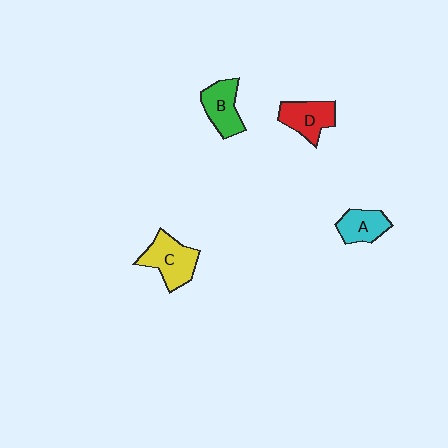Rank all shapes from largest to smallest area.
From largest to smallest: C (yellow), D (red), B (green), A (cyan).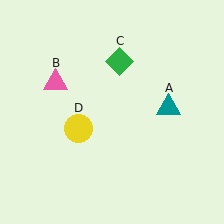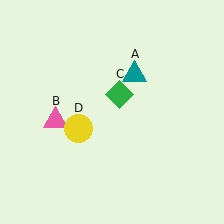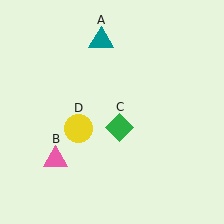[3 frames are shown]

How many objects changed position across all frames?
3 objects changed position: teal triangle (object A), pink triangle (object B), green diamond (object C).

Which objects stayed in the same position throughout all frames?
Yellow circle (object D) remained stationary.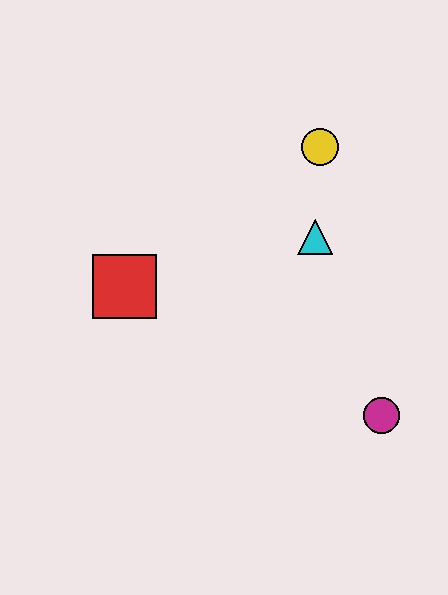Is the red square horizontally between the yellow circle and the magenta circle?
No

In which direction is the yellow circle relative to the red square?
The yellow circle is to the right of the red square.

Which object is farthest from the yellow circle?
The magenta circle is farthest from the yellow circle.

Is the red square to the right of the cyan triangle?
No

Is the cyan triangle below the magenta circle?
No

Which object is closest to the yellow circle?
The cyan triangle is closest to the yellow circle.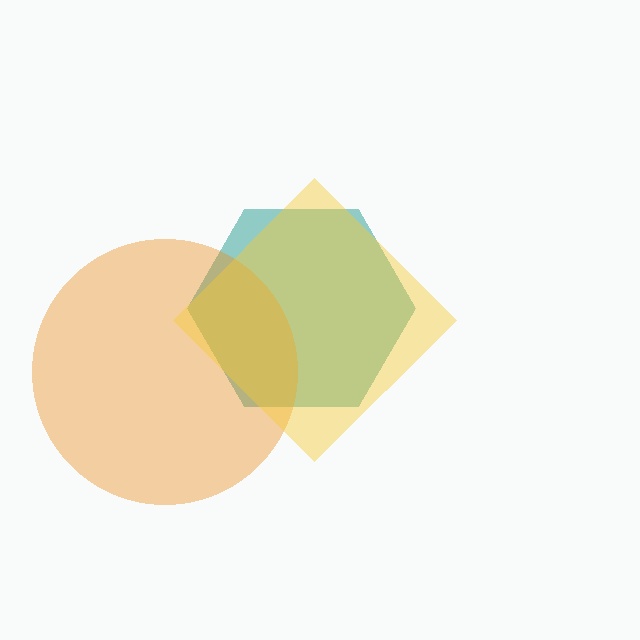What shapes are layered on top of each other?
The layered shapes are: a teal hexagon, an orange circle, a yellow diamond.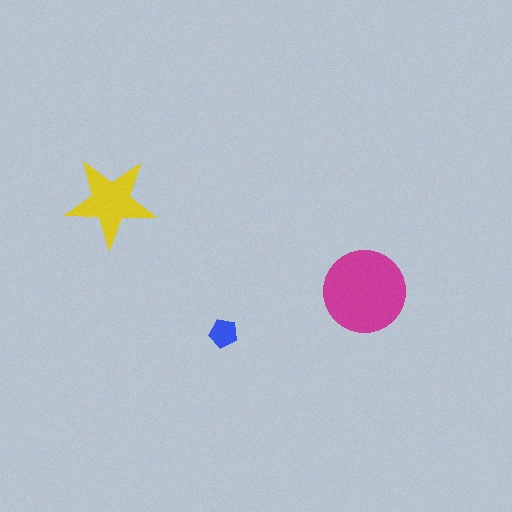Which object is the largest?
The magenta circle.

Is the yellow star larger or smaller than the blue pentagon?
Larger.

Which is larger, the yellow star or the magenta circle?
The magenta circle.